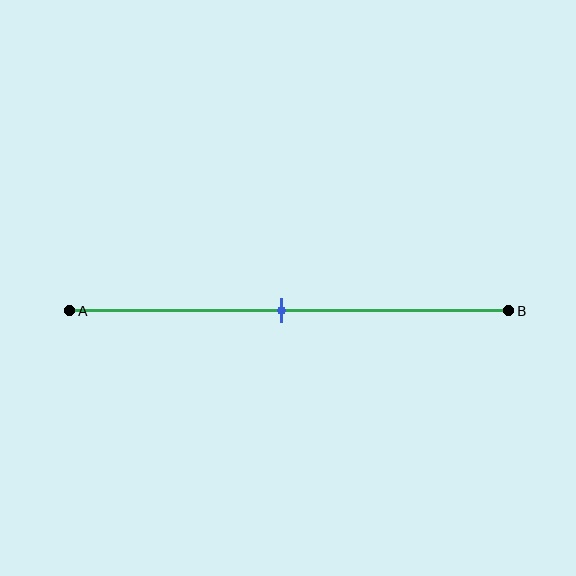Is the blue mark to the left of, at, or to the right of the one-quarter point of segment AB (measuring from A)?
The blue mark is to the right of the one-quarter point of segment AB.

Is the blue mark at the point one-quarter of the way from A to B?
No, the mark is at about 50% from A, not at the 25% one-quarter point.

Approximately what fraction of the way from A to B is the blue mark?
The blue mark is approximately 50% of the way from A to B.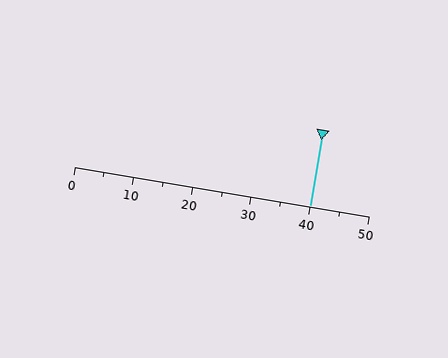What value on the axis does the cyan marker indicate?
The marker indicates approximately 40.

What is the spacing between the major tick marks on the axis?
The major ticks are spaced 10 apart.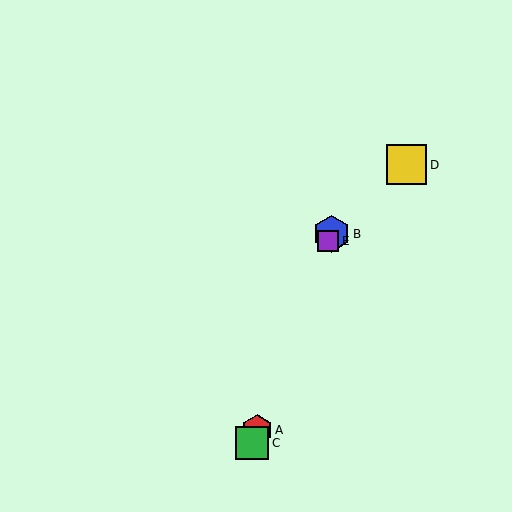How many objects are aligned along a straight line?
4 objects (A, B, C, E) are aligned along a straight line.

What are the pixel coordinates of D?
Object D is at (407, 165).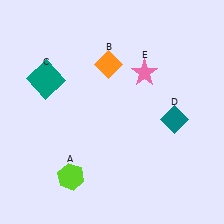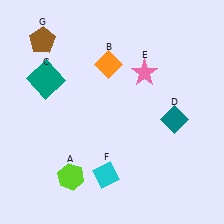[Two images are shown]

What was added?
A cyan diamond (F), a brown pentagon (G) were added in Image 2.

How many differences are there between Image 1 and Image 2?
There are 2 differences between the two images.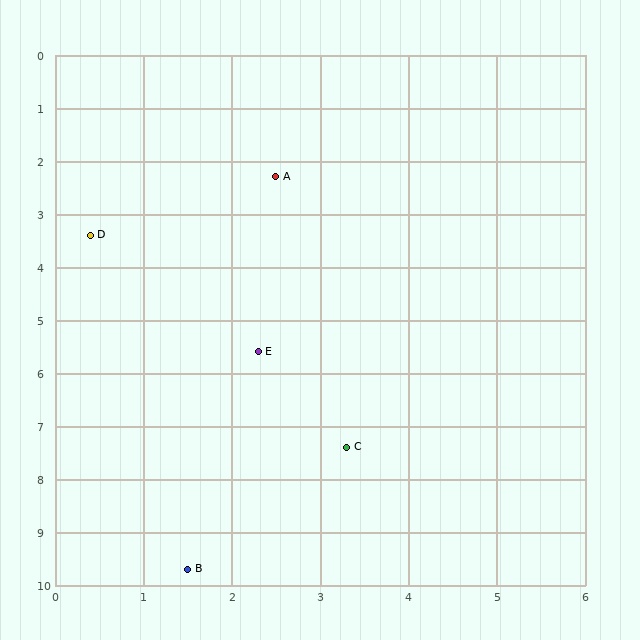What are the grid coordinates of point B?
Point B is at approximately (1.5, 9.7).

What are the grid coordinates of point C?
Point C is at approximately (3.3, 7.4).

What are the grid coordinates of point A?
Point A is at approximately (2.5, 2.3).